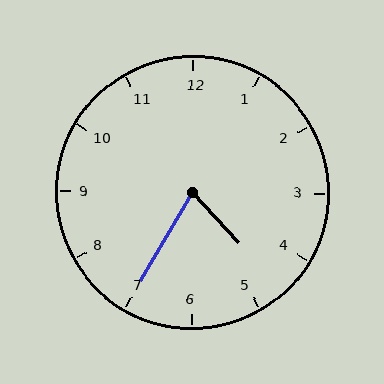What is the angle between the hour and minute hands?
Approximately 72 degrees.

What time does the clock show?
4:35.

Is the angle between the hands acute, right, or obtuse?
It is acute.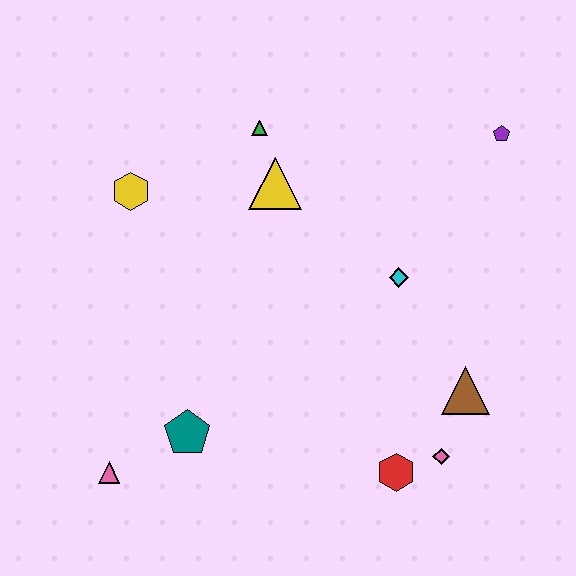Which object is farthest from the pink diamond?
The yellow hexagon is farthest from the pink diamond.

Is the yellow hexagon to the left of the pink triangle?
No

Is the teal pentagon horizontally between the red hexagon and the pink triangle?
Yes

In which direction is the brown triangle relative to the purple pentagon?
The brown triangle is below the purple pentagon.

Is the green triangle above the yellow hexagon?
Yes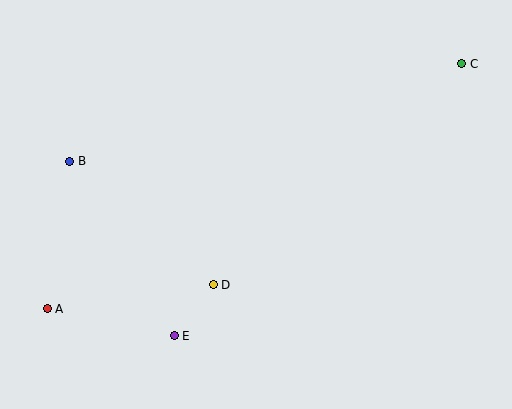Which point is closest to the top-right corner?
Point C is closest to the top-right corner.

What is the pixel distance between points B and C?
The distance between B and C is 404 pixels.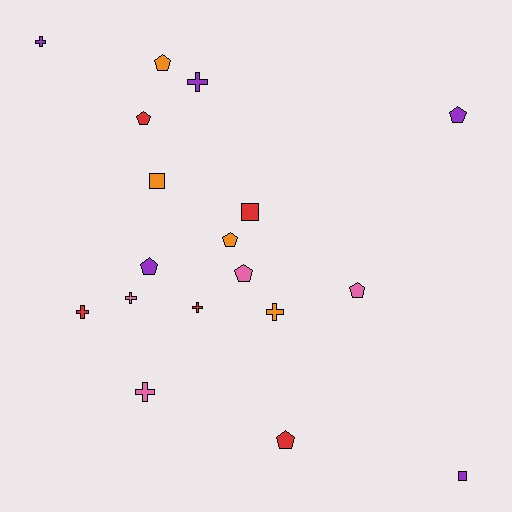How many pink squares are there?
There are no pink squares.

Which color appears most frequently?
Red, with 5 objects.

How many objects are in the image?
There are 18 objects.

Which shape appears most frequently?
Pentagon, with 8 objects.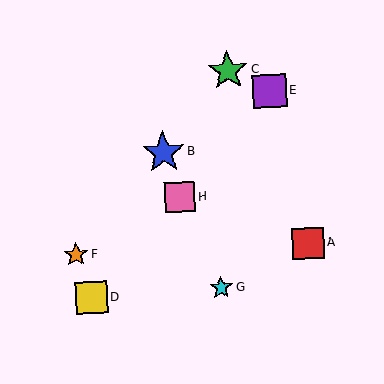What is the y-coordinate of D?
Object D is at y≈298.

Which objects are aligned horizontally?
Objects A, F are aligned horizontally.